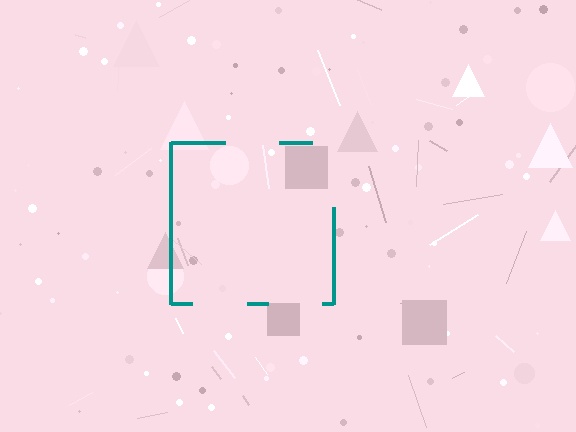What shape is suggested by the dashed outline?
The dashed outline suggests a square.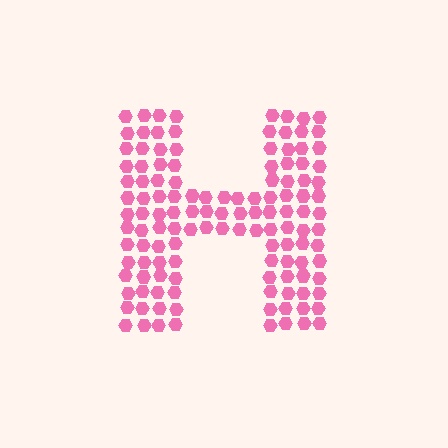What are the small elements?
The small elements are hexagons.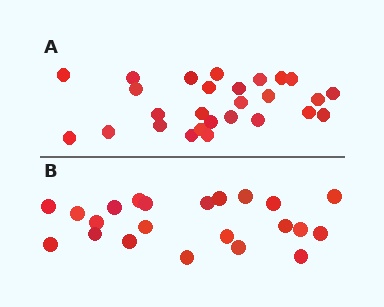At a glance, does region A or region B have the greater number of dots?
Region A (the top region) has more dots.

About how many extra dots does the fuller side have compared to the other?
Region A has about 5 more dots than region B.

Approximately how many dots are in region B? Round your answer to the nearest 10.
About 20 dots. (The exact count is 22, which rounds to 20.)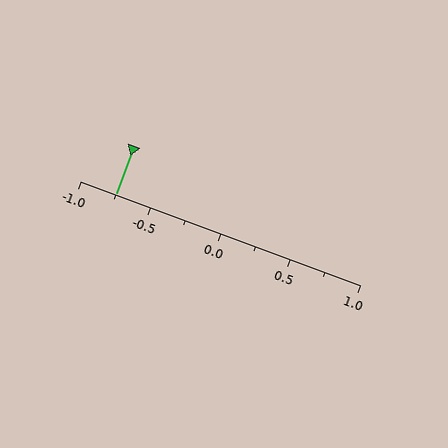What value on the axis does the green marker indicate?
The marker indicates approximately -0.75.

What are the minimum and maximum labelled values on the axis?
The axis runs from -1.0 to 1.0.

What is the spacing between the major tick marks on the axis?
The major ticks are spaced 0.5 apart.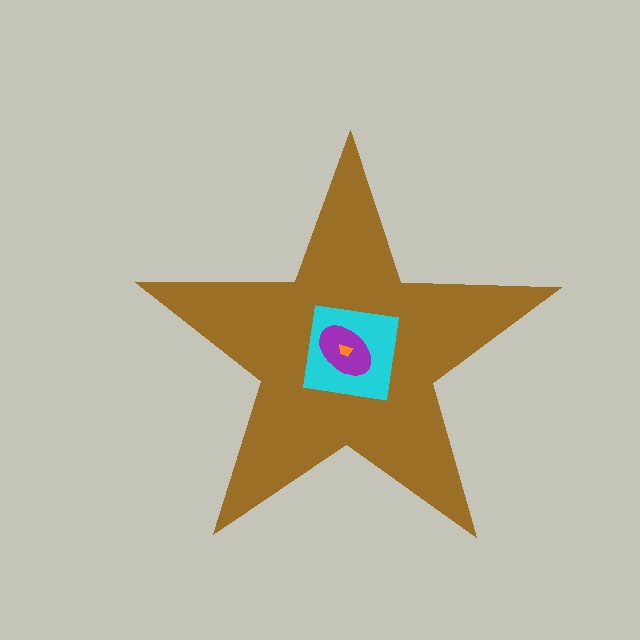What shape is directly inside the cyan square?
The purple ellipse.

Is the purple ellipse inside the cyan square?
Yes.